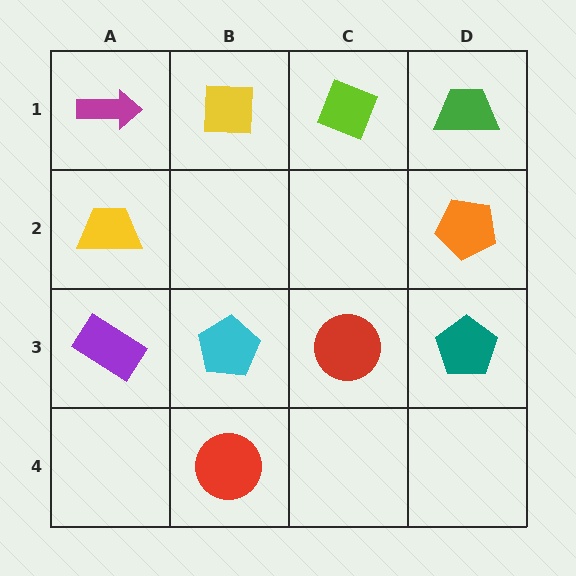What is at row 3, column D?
A teal pentagon.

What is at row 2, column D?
An orange pentagon.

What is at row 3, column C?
A red circle.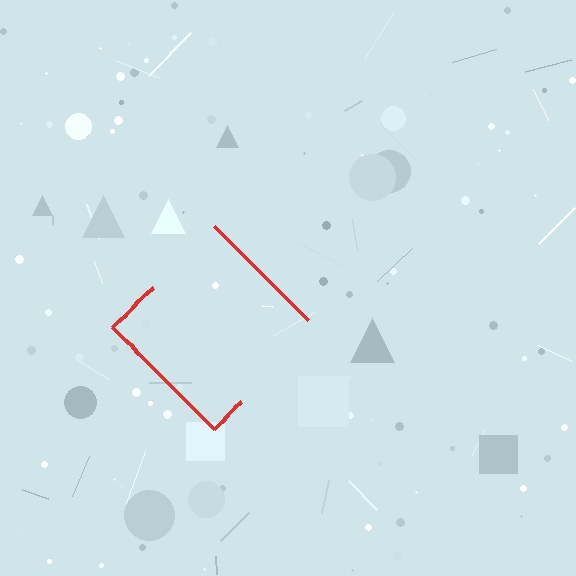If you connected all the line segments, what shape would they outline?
They would outline a diamond.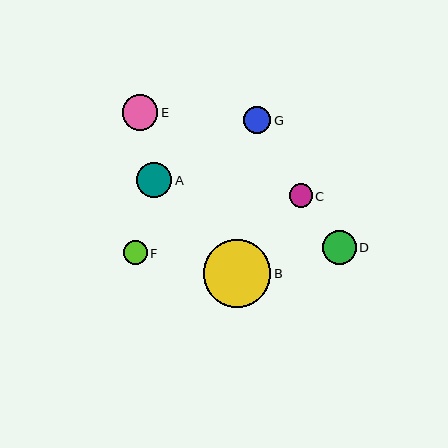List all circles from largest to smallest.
From largest to smallest: B, A, E, D, G, F, C.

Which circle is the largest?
Circle B is the largest with a size of approximately 68 pixels.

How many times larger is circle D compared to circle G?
Circle D is approximately 1.3 times the size of circle G.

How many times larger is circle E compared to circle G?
Circle E is approximately 1.3 times the size of circle G.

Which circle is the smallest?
Circle C is the smallest with a size of approximately 23 pixels.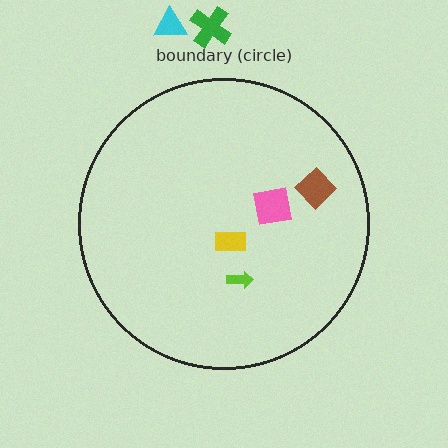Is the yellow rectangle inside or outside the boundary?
Inside.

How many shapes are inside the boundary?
4 inside, 2 outside.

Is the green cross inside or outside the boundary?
Outside.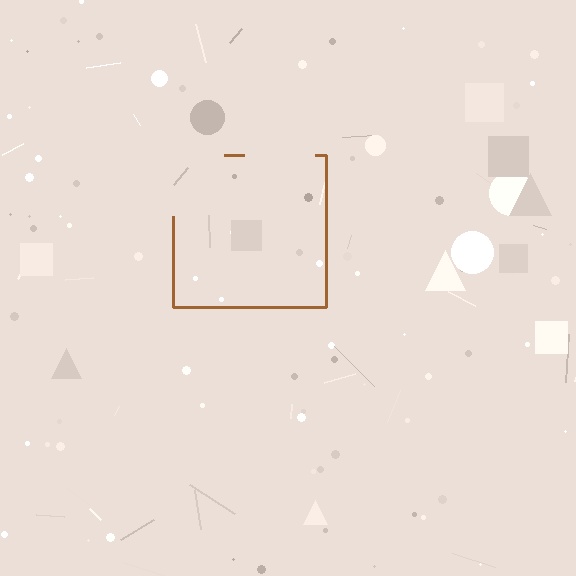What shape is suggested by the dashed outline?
The dashed outline suggests a square.